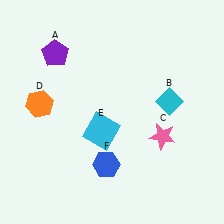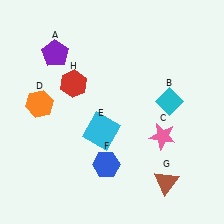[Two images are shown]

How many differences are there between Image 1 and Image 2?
There are 2 differences between the two images.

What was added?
A brown triangle (G), a red hexagon (H) were added in Image 2.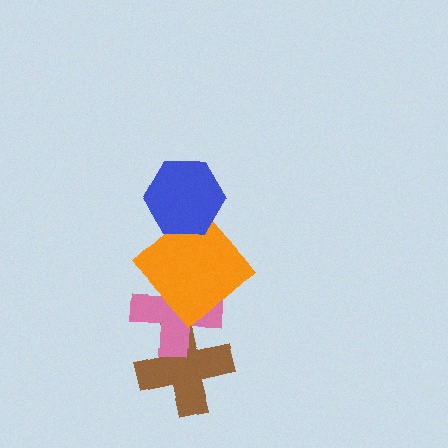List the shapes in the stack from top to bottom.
From top to bottom: the blue hexagon, the orange diamond, the pink cross, the brown cross.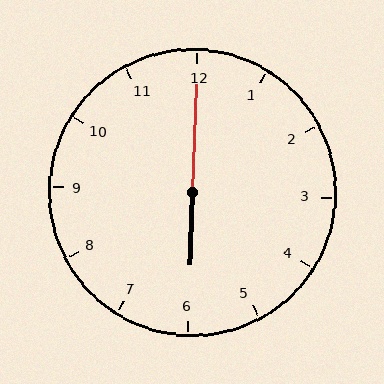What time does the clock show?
6:00.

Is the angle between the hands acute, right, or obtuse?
It is obtuse.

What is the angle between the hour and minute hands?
Approximately 180 degrees.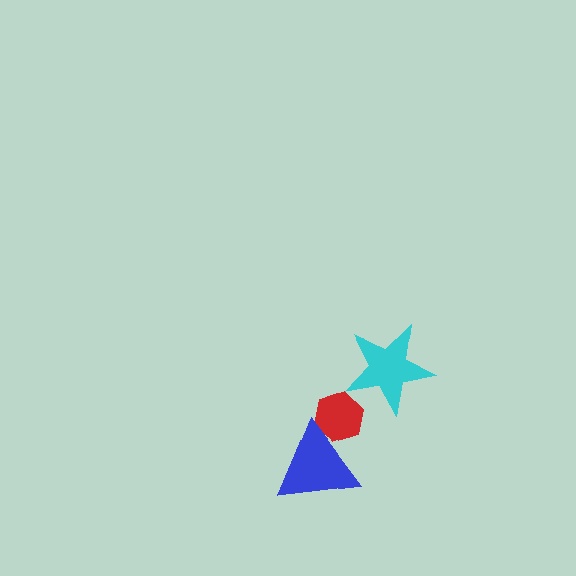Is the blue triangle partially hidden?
No, no other shape covers it.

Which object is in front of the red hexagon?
The blue triangle is in front of the red hexagon.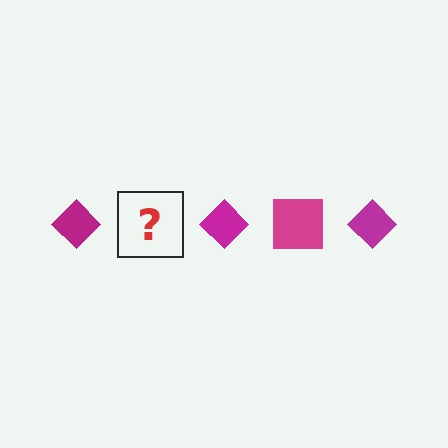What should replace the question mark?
The question mark should be replaced with a magenta square.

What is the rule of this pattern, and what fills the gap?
The rule is that the pattern cycles through diamond, square shapes in magenta. The gap should be filled with a magenta square.